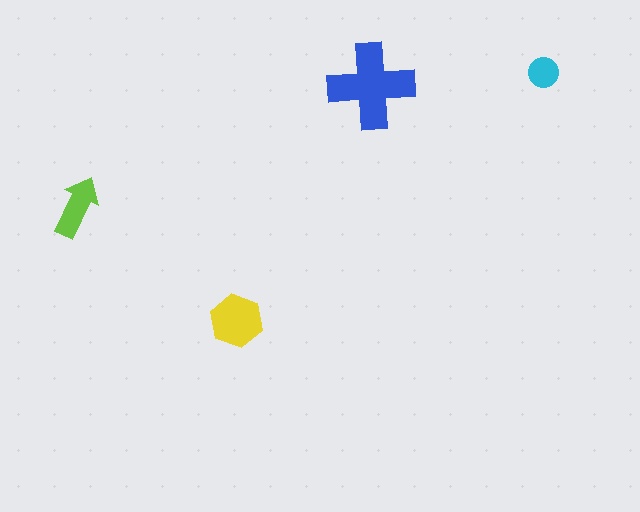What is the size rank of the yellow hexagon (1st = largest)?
2nd.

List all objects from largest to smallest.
The blue cross, the yellow hexagon, the lime arrow, the cyan circle.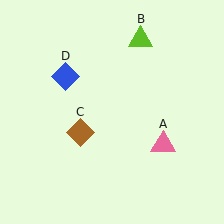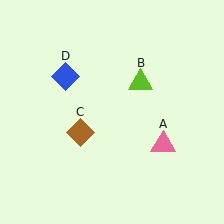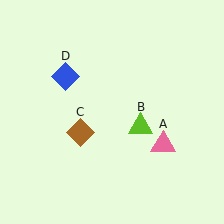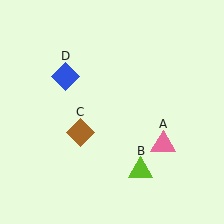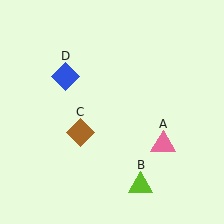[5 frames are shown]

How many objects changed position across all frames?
1 object changed position: lime triangle (object B).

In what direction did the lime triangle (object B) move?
The lime triangle (object B) moved down.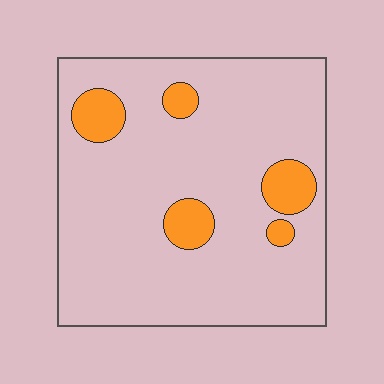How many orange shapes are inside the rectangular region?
5.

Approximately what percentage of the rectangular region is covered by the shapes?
Approximately 10%.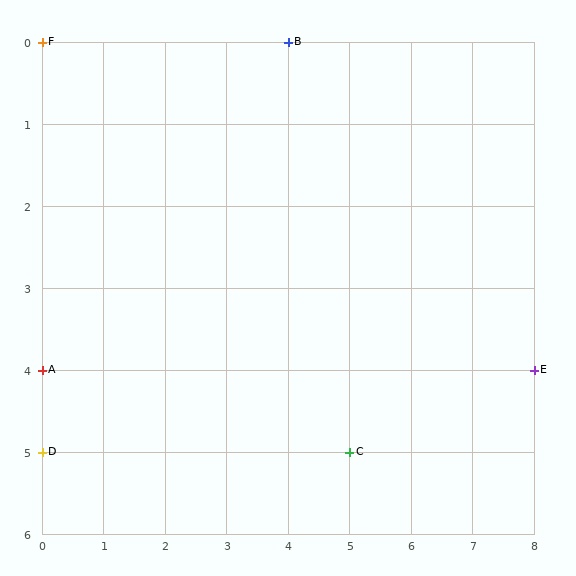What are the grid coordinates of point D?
Point D is at grid coordinates (0, 5).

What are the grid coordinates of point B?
Point B is at grid coordinates (4, 0).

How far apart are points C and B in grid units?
Points C and B are 1 column and 5 rows apart (about 5.1 grid units diagonally).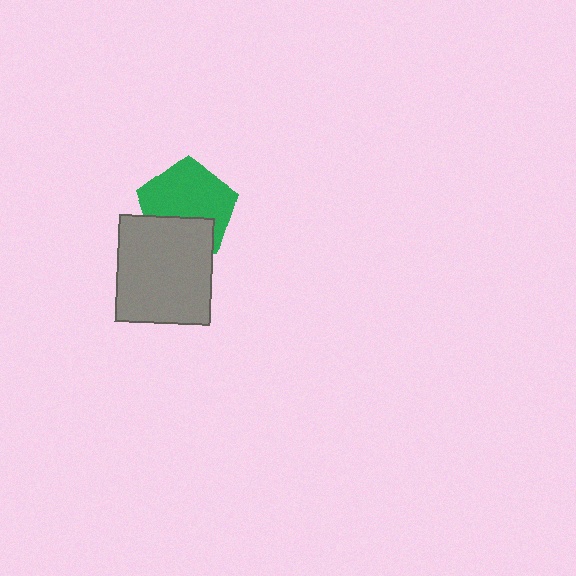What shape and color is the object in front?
The object in front is a gray rectangle.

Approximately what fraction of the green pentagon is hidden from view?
Roughly 34% of the green pentagon is hidden behind the gray rectangle.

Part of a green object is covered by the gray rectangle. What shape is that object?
It is a pentagon.